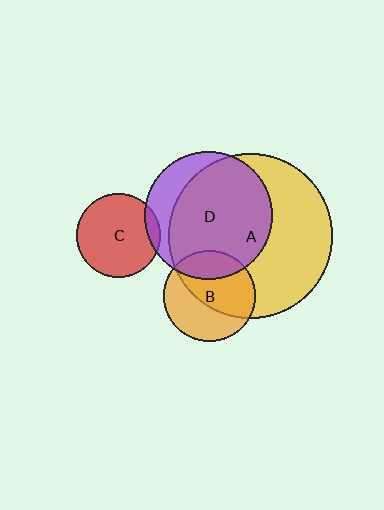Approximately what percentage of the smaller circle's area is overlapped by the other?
Approximately 55%.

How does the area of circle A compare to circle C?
Approximately 3.9 times.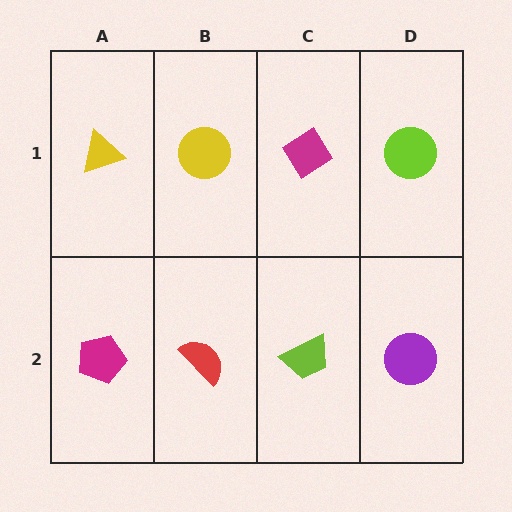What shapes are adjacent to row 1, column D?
A purple circle (row 2, column D), a magenta diamond (row 1, column C).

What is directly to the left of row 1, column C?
A yellow circle.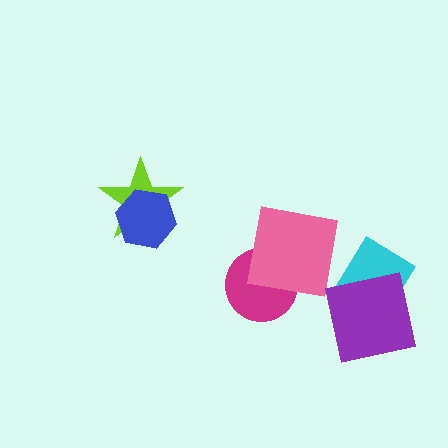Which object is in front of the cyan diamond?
The purple square is in front of the cyan diamond.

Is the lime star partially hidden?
Yes, it is partially covered by another shape.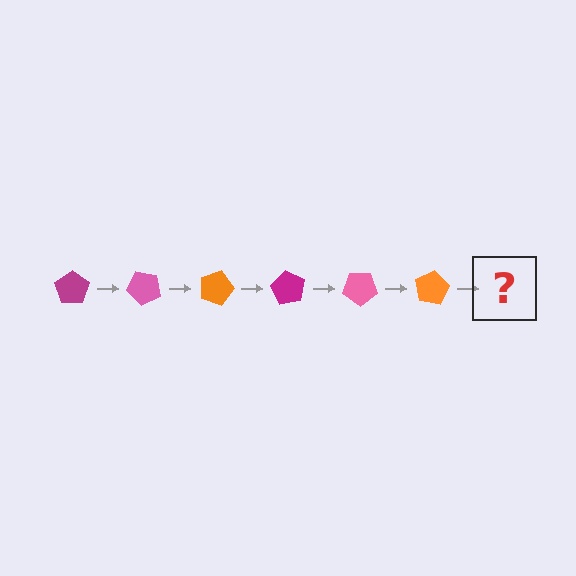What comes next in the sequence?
The next element should be a magenta pentagon, rotated 270 degrees from the start.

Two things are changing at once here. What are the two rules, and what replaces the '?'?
The two rules are that it rotates 45 degrees each step and the color cycles through magenta, pink, and orange. The '?' should be a magenta pentagon, rotated 270 degrees from the start.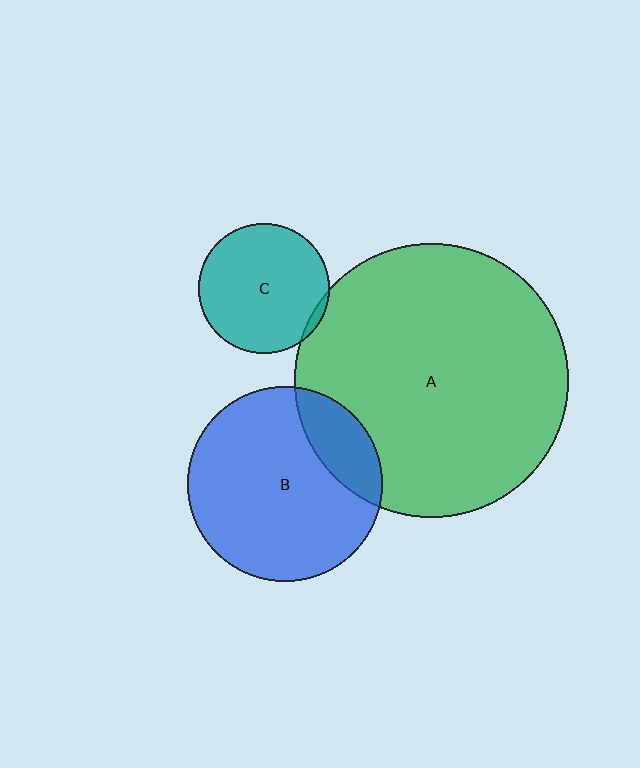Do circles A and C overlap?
Yes.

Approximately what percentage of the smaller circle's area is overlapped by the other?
Approximately 5%.